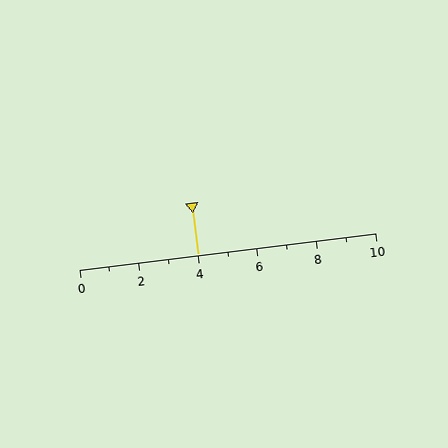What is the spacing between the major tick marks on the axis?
The major ticks are spaced 2 apart.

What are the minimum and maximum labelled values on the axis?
The axis runs from 0 to 10.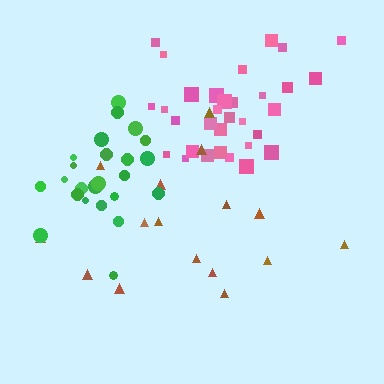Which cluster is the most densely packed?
Green.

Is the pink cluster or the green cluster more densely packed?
Green.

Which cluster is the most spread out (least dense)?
Brown.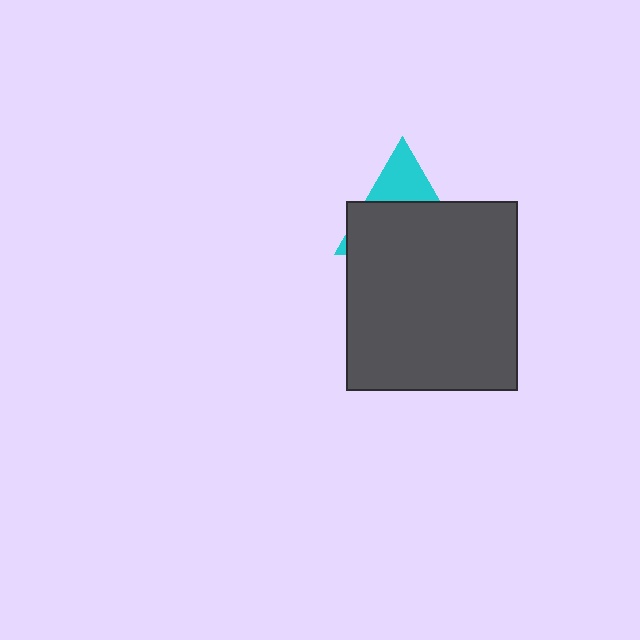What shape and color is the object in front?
The object in front is a dark gray rectangle.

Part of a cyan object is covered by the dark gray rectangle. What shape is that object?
It is a triangle.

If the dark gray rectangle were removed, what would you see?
You would see the complete cyan triangle.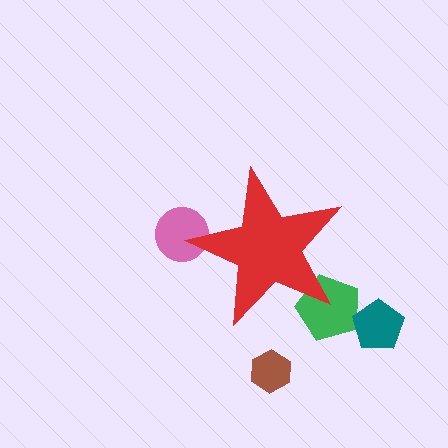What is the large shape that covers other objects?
A red star.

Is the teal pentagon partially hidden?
No, the teal pentagon is fully visible.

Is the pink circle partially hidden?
Yes, the pink circle is partially hidden behind the red star.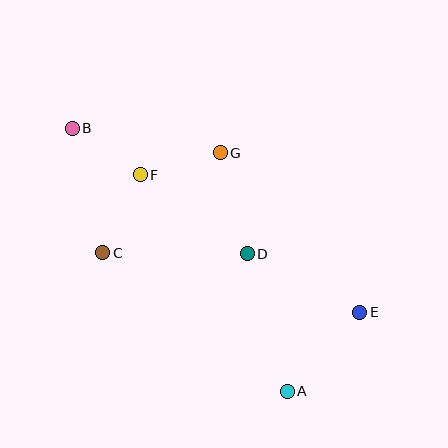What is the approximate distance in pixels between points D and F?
The distance between D and F is approximately 133 pixels.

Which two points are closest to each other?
Points B and F are closest to each other.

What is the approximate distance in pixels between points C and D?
The distance between C and D is approximately 144 pixels.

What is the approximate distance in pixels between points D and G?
The distance between D and G is approximately 105 pixels.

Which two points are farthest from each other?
Points B and E are farthest from each other.